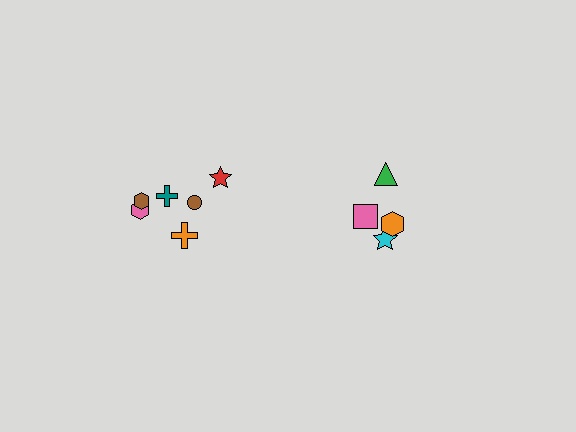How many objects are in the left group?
There are 6 objects.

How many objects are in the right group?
There are 4 objects.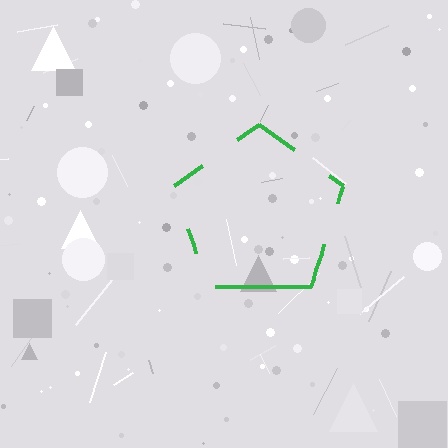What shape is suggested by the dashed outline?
The dashed outline suggests a pentagon.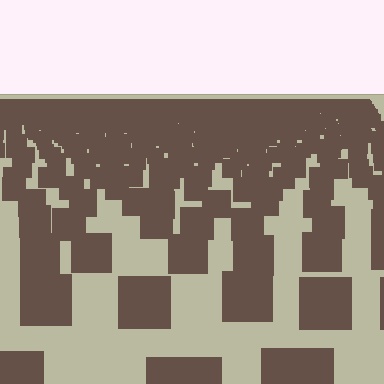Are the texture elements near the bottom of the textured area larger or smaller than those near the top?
Larger. Near the bottom, elements are closer to the viewer and appear at a bigger on-screen size.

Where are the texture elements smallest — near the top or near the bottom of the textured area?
Near the top.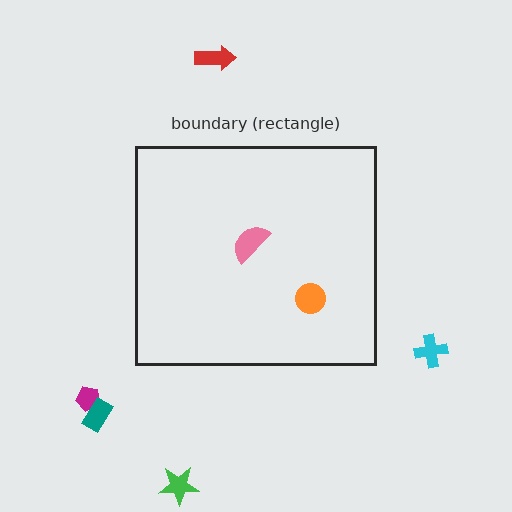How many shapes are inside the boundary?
2 inside, 5 outside.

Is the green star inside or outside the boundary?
Outside.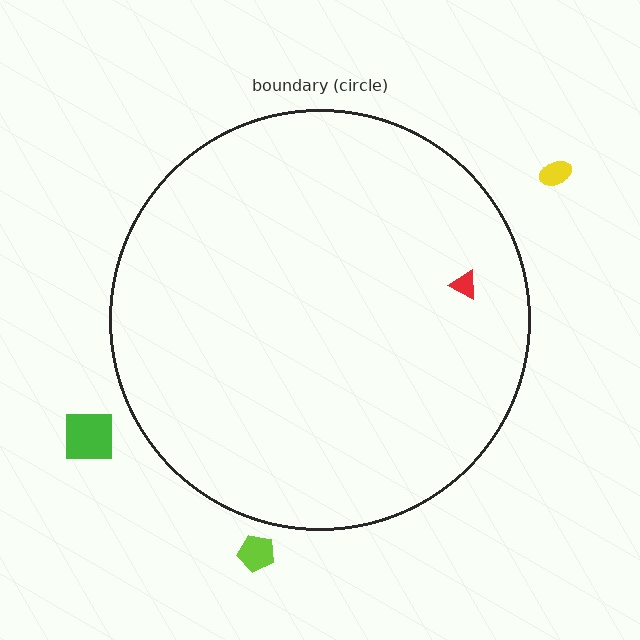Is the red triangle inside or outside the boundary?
Inside.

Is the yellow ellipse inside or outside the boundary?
Outside.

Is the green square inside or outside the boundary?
Outside.